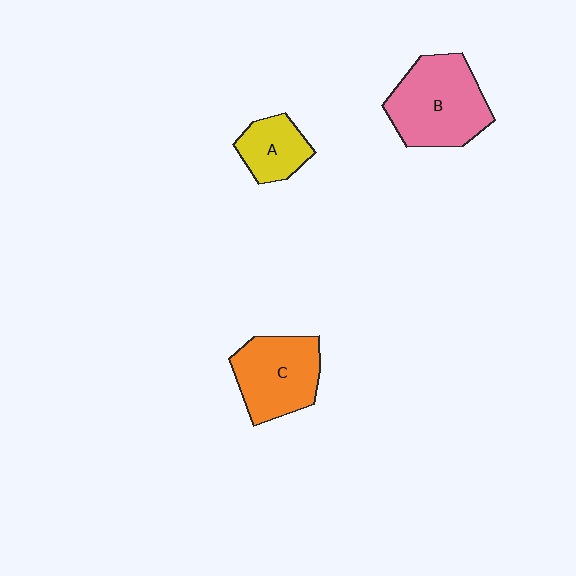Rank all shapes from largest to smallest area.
From largest to smallest: B (pink), C (orange), A (yellow).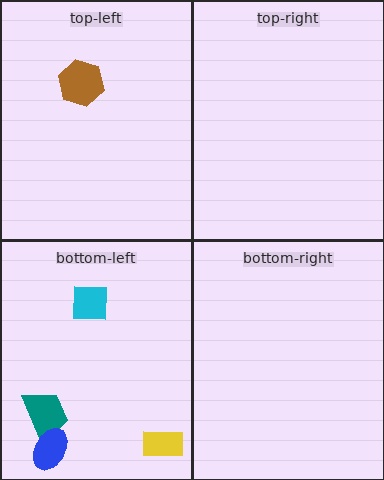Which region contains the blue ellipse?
The bottom-left region.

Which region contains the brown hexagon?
The top-left region.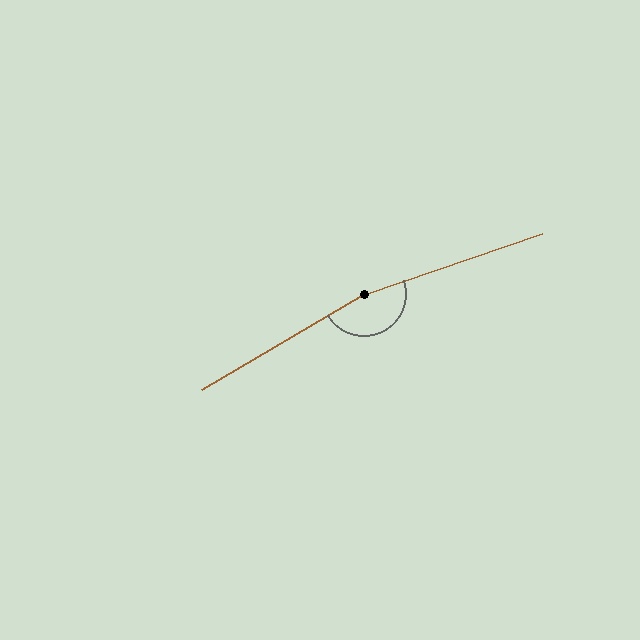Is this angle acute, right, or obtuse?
It is obtuse.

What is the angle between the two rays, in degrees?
Approximately 168 degrees.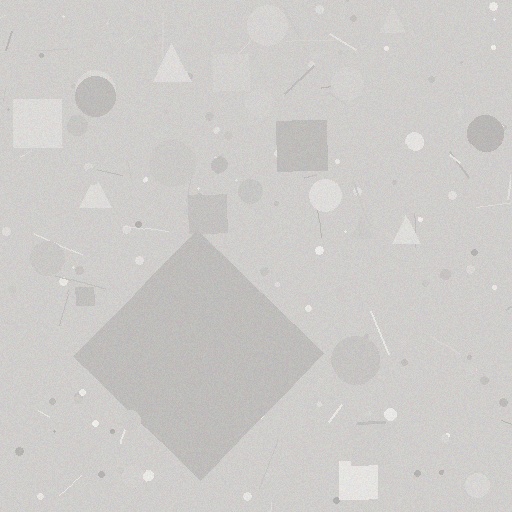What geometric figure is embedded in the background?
A diamond is embedded in the background.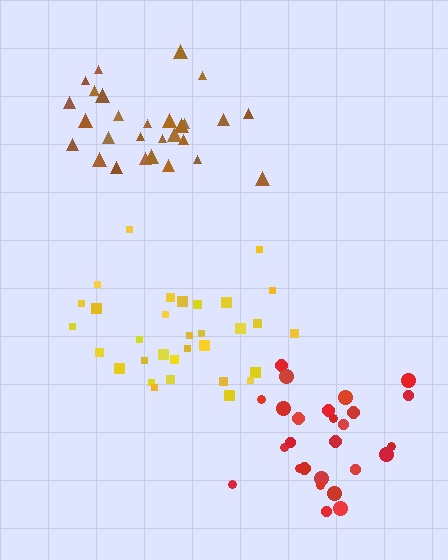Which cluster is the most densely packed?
Brown.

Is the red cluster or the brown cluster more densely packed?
Brown.